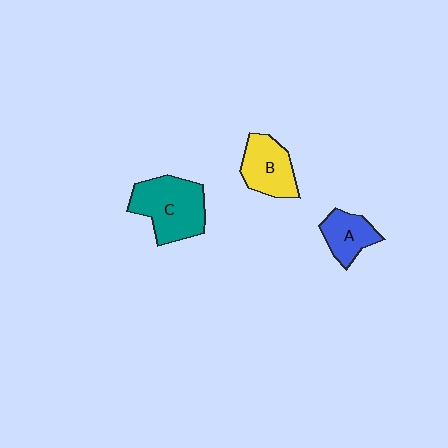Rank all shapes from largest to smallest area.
From largest to smallest: C (teal), B (yellow), A (blue).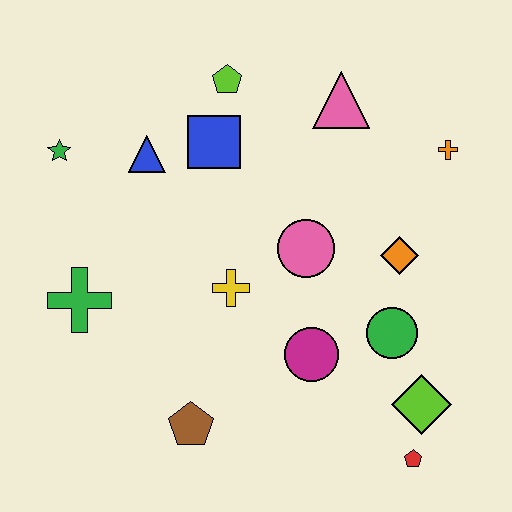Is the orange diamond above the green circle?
Yes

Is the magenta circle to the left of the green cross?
No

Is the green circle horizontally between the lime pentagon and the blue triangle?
No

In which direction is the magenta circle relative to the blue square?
The magenta circle is below the blue square.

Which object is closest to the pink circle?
The yellow cross is closest to the pink circle.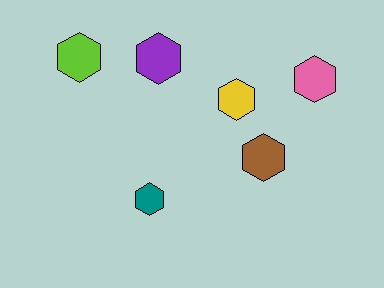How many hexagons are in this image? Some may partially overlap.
There are 6 hexagons.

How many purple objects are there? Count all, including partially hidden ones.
There is 1 purple object.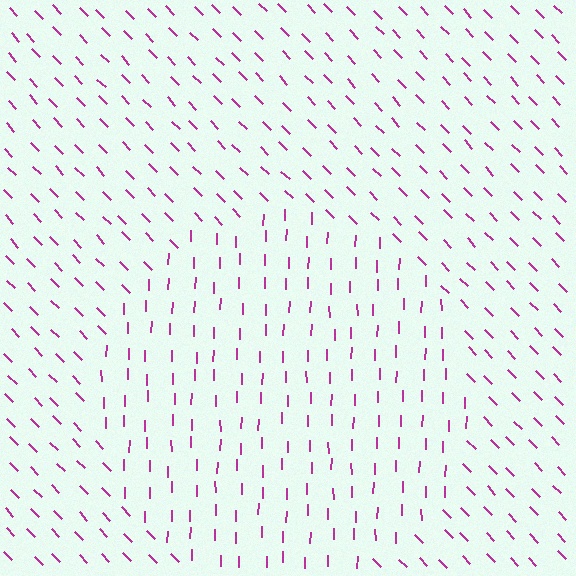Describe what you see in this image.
The image is filled with small magenta line segments. A circle region in the image has lines oriented differently from the surrounding lines, creating a visible texture boundary.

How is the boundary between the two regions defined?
The boundary is defined purely by a change in line orientation (approximately 45 degrees difference). All lines are the same color and thickness.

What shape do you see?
I see a circle.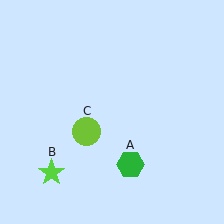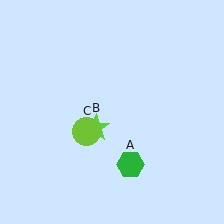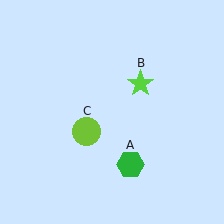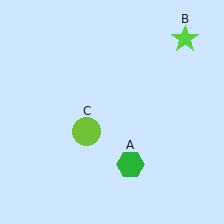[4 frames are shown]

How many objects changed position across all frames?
1 object changed position: lime star (object B).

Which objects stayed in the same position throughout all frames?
Green hexagon (object A) and lime circle (object C) remained stationary.